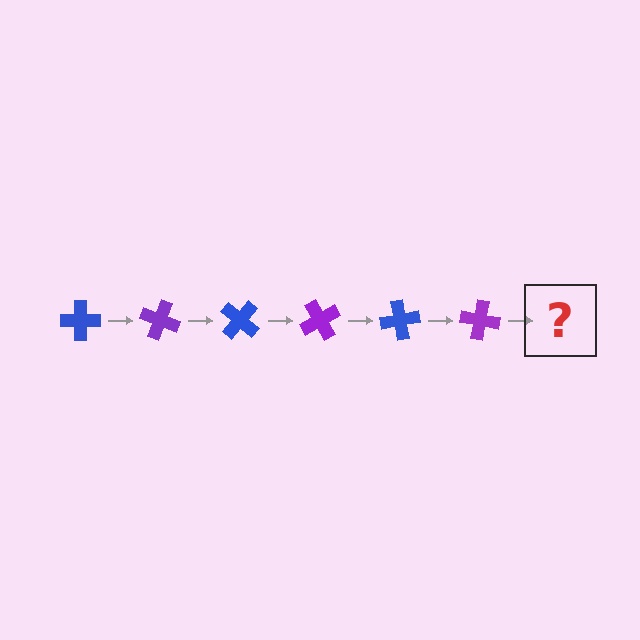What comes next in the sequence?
The next element should be a blue cross, rotated 120 degrees from the start.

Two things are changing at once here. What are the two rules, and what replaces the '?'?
The two rules are that it rotates 20 degrees each step and the color cycles through blue and purple. The '?' should be a blue cross, rotated 120 degrees from the start.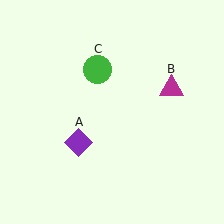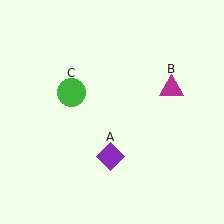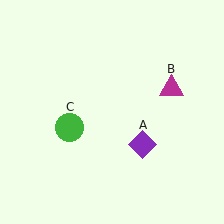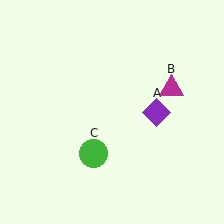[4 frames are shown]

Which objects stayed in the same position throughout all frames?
Magenta triangle (object B) remained stationary.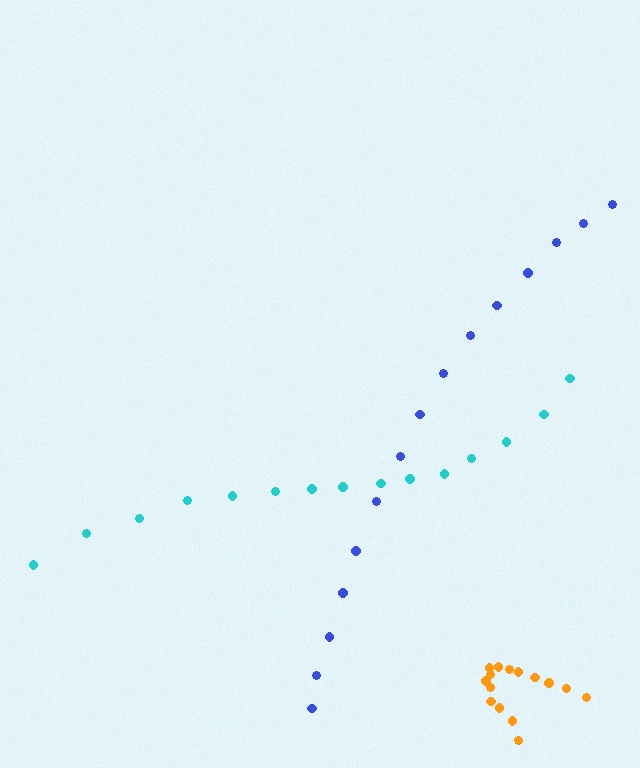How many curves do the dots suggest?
There are 3 distinct paths.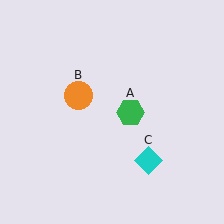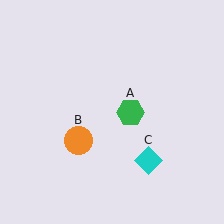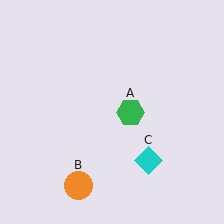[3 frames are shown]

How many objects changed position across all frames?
1 object changed position: orange circle (object B).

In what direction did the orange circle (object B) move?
The orange circle (object B) moved down.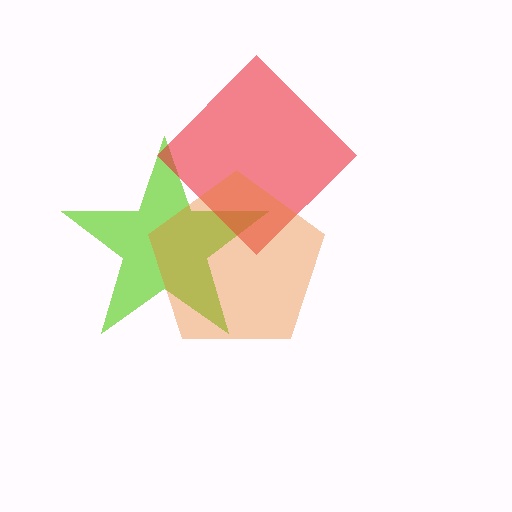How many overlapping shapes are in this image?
There are 3 overlapping shapes in the image.